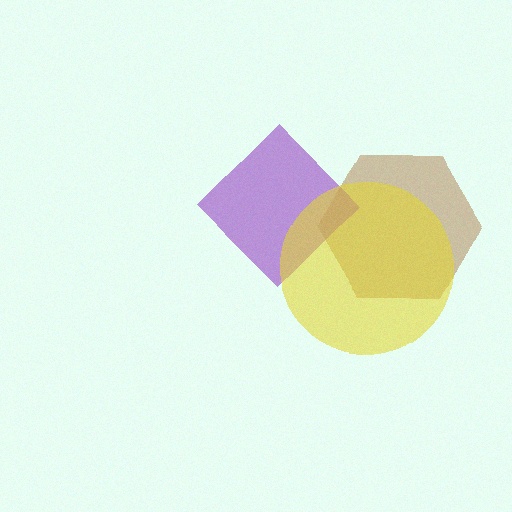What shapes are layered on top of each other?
The layered shapes are: a brown hexagon, a purple diamond, a yellow circle.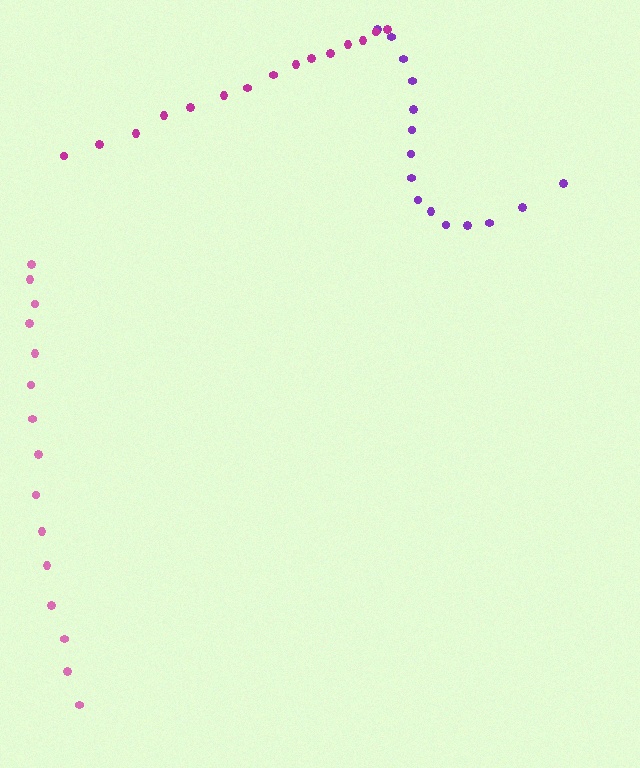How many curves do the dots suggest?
There are 3 distinct paths.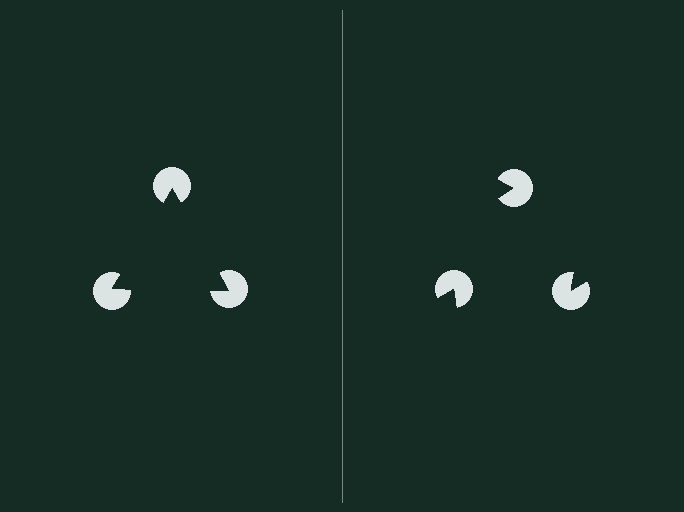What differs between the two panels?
The pac-man discs are positioned identically on both sides; only the wedge orientations differ. On the left they align to a triangle; on the right they are misaligned.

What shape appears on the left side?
An illusory triangle.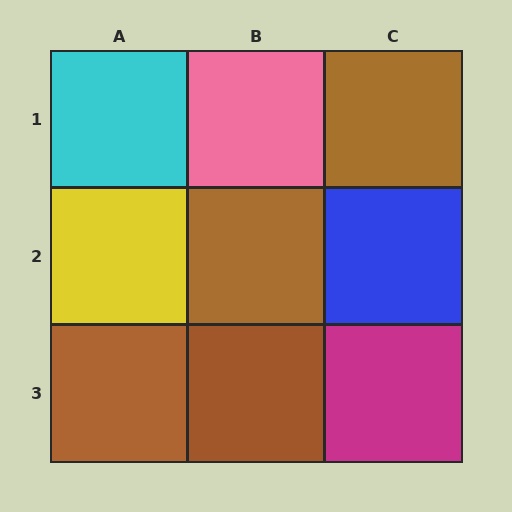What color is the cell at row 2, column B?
Brown.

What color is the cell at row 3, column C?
Magenta.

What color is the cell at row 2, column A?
Yellow.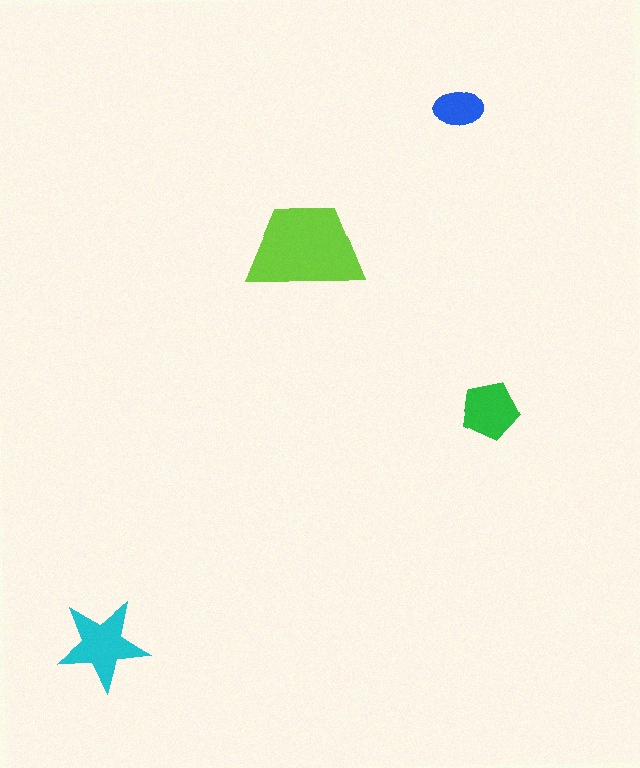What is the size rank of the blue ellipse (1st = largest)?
4th.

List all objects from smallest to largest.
The blue ellipse, the green pentagon, the cyan star, the lime trapezoid.